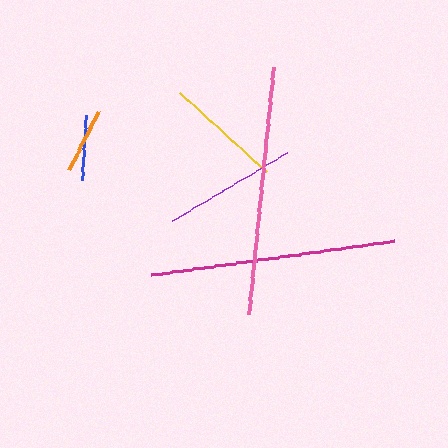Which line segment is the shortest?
The blue line is the shortest at approximately 65 pixels.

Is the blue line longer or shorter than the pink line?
The pink line is longer than the blue line.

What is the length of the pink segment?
The pink segment is approximately 249 pixels long.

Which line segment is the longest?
The pink line is the longest at approximately 249 pixels.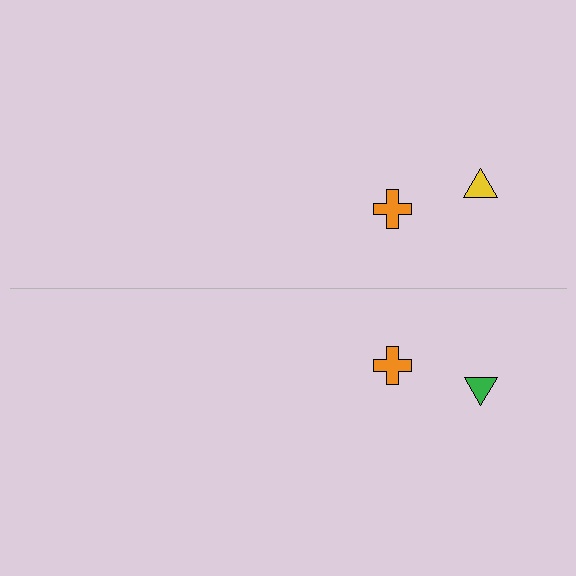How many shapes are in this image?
There are 4 shapes in this image.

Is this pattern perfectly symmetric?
No, the pattern is not perfectly symmetric. The green triangle on the bottom side breaks the symmetry — its mirror counterpart is yellow.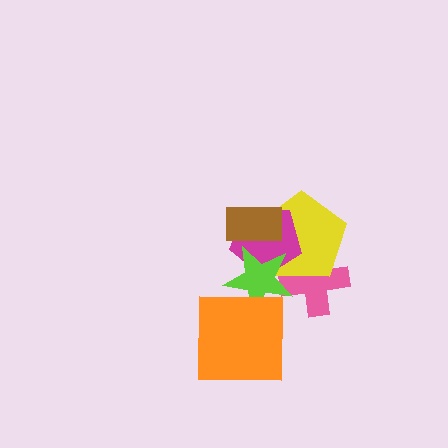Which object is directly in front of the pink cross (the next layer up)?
The yellow pentagon is directly in front of the pink cross.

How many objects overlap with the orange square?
1 object overlaps with the orange square.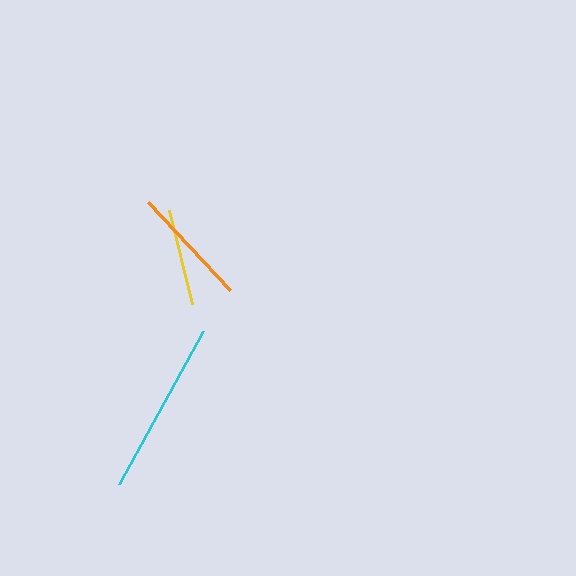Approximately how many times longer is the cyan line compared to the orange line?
The cyan line is approximately 1.4 times the length of the orange line.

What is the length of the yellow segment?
The yellow segment is approximately 97 pixels long.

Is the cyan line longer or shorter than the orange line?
The cyan line is longer than the orange line.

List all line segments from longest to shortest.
From longest to shortest: cyan, orange, yellow.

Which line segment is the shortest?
The yellow line is the shortest at approximately 97 pixels.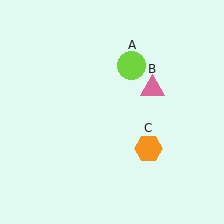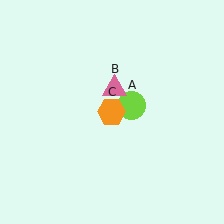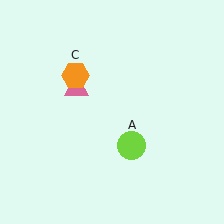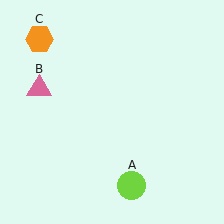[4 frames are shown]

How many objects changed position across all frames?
3 objects changed position: lime circle (object A), pink triangle (object B), orange hexagon (object C).